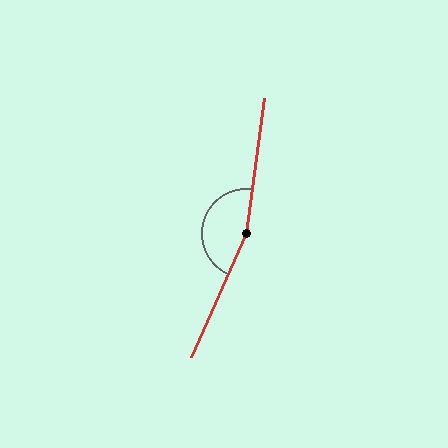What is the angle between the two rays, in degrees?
Approximately 164 degrees.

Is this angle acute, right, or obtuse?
It is obtuse.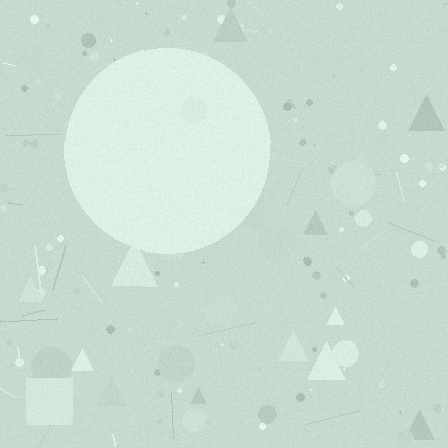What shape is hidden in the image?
A circle is hidden in the image.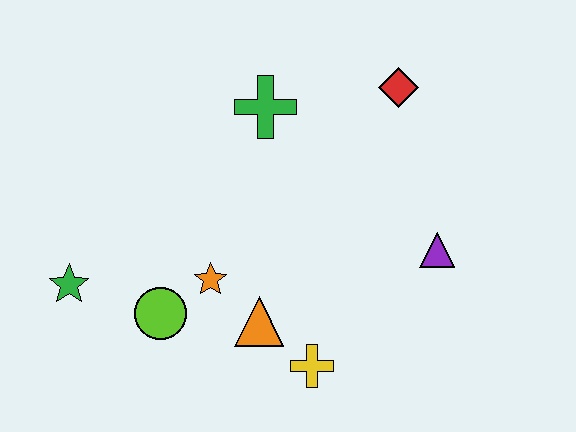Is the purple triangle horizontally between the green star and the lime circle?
No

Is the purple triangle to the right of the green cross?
Yes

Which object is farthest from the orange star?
The red diamond is farthest from the orange star.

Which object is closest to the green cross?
The red diamond is closest to the green cross.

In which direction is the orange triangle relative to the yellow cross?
The orange triangle is to the left of the yellow cross.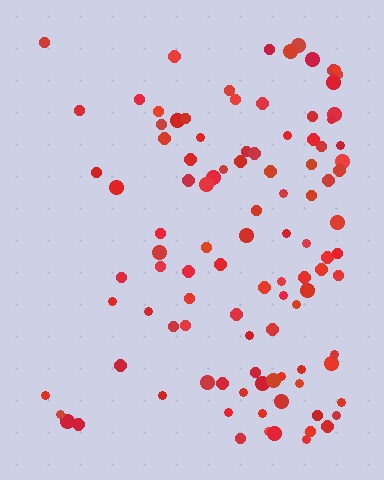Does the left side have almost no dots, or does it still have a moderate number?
Still a moderate number, just noticeably fewer than the right.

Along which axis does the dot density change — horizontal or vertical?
Horizontal.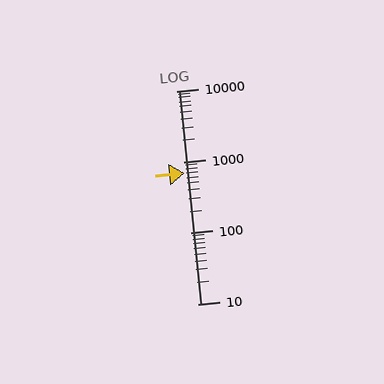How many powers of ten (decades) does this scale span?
The scale spans 3 decades, from 10 to 10000.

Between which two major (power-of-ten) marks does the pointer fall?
The pointer is between 100 and 1000.